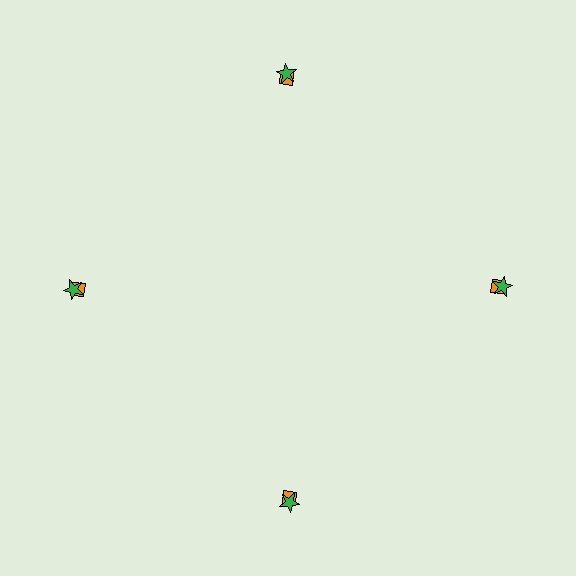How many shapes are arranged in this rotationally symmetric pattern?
There are 8 shapes, arranged in 4 groups of 2.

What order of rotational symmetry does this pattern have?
This pattern has 4-fold rotational symmetry.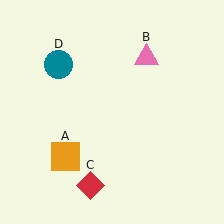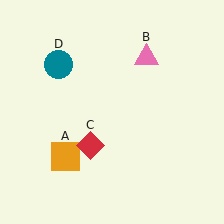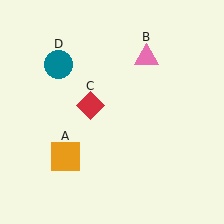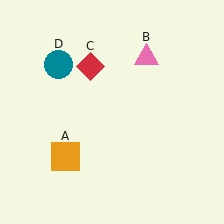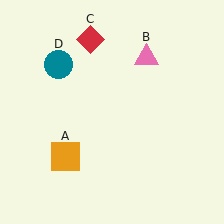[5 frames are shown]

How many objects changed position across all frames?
1 object changed position: red diamond (object C).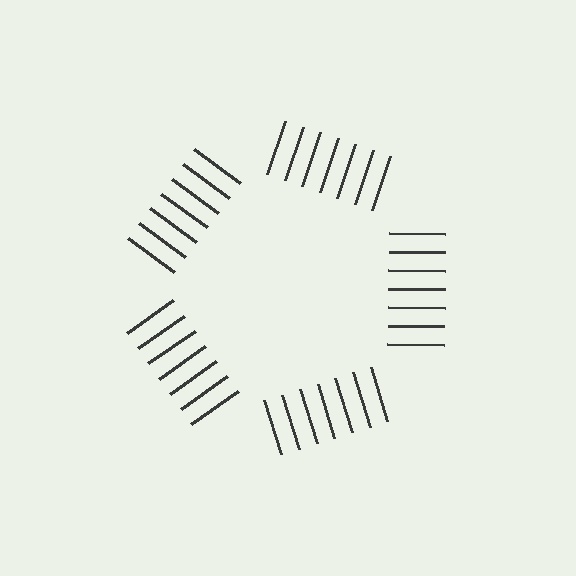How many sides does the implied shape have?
5 sides — the line-ends trace a pentagon.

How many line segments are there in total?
35 — 7 along each of the 5 edges.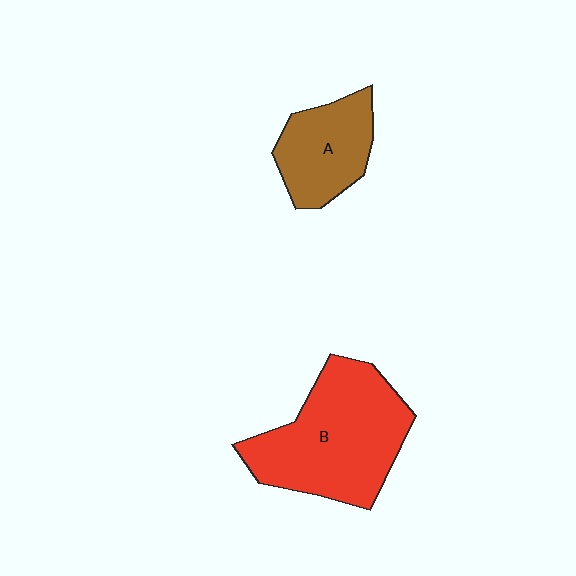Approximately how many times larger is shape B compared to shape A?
Approximately 1.9 times.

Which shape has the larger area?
Shape B (red).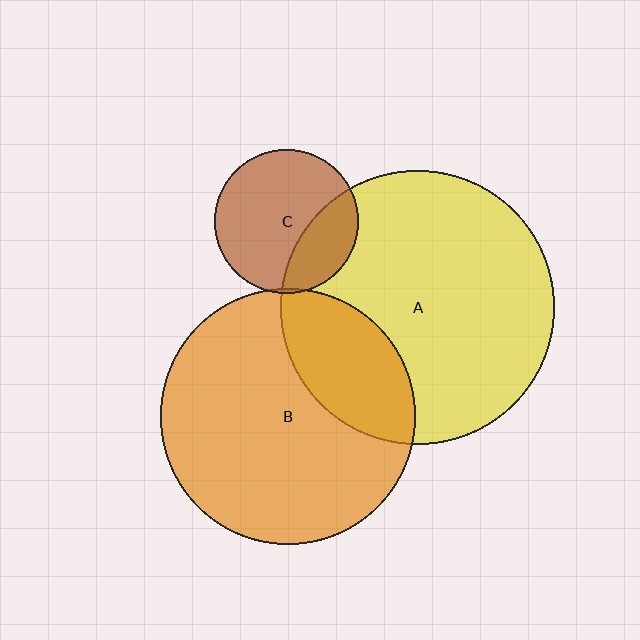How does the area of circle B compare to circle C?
Approximately 3.1 times.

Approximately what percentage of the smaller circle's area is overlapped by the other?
Approximately 5%.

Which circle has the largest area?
Circle A (yellow).